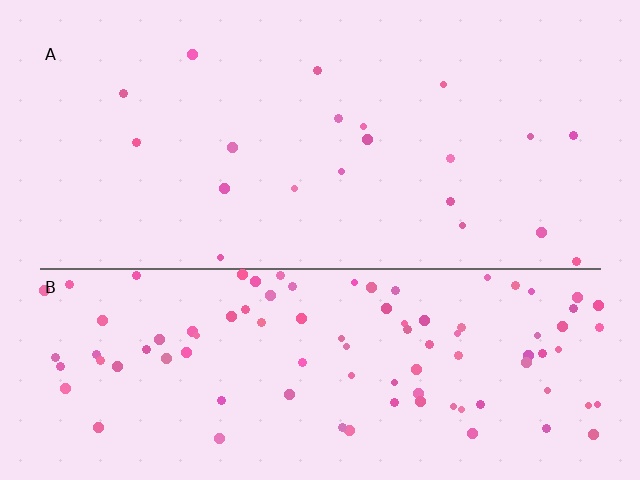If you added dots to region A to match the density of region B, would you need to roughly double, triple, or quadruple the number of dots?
Approximately quadruple.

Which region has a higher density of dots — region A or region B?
B (the bottom).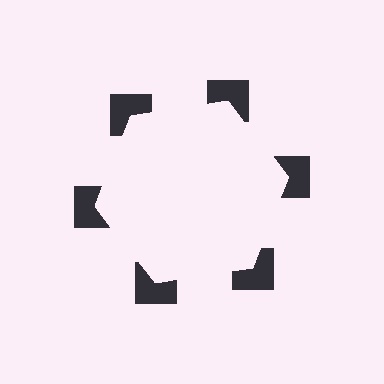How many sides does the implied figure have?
6 sides.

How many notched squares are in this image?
There are 6 — one at each vertex of the illusory hexagon.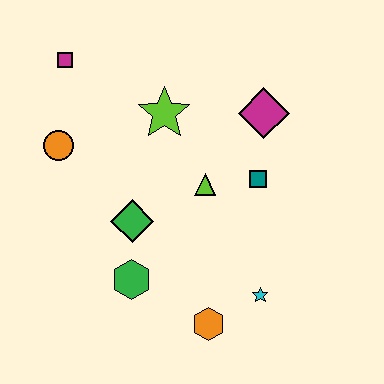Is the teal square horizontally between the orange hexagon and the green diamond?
No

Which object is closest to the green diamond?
The green hexagon is closest to the green diamond.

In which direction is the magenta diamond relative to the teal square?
The magenta diamond is above the teal square.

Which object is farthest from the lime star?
The orange hexagon is farthest from the lime star.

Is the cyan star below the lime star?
Yes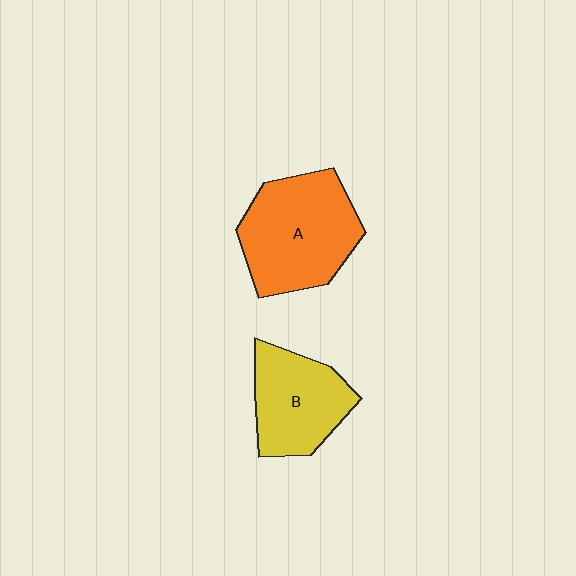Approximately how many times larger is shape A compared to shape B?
Approximately 1.3 times.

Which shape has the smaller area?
Shape B (yellow).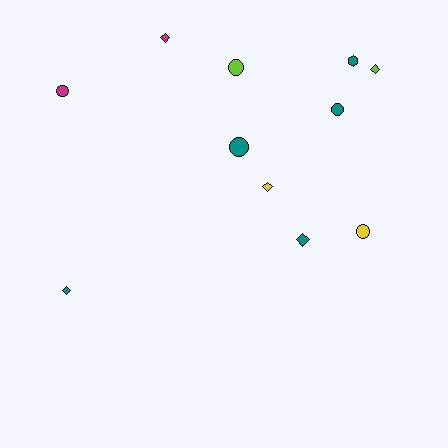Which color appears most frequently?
Teal, with 5 objects.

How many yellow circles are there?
There is 1 yellow circle.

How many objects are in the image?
There are 11 objects.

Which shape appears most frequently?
Circle, with 5 objects.